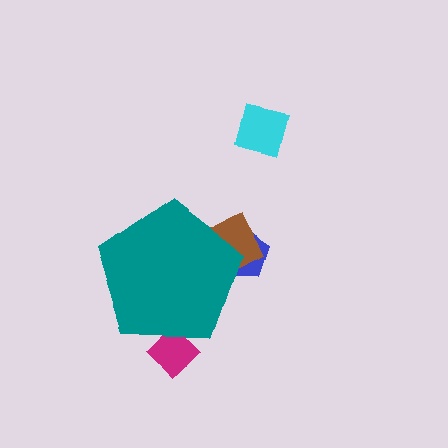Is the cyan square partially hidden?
No, the cyan square is fully visible.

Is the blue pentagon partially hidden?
Yes, the blue pentagon is partially hidden behind the teal pentagon.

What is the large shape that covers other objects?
A teal pentagon.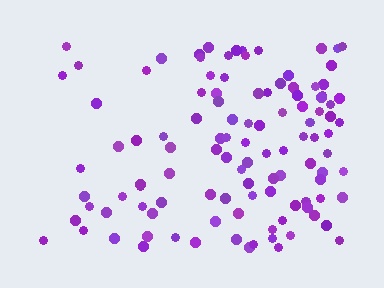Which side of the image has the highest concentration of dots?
The right.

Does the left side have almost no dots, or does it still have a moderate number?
Still a moderate number, just noticeably fewer than the right.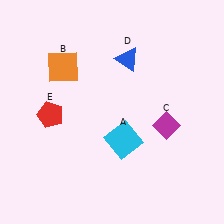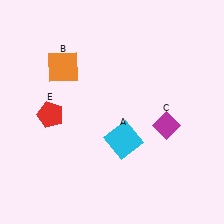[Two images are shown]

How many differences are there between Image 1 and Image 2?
There is 1 difference between the two images.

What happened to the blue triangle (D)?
The blue triangle (D) was removed in Image 2. It was in the top-right area of Image 1.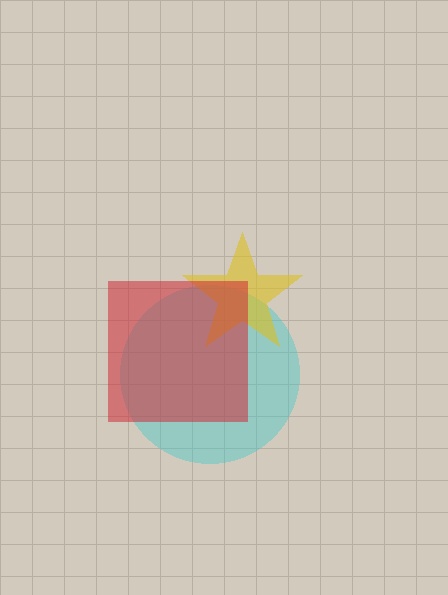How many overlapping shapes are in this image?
There are 3 overlapping shapes in the image.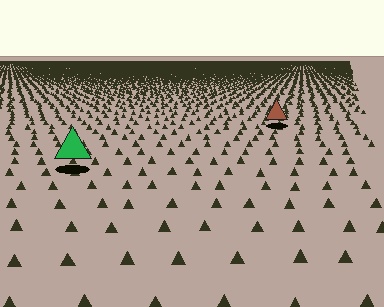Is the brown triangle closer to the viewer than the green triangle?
No. The green triangle is closer — you can tell from the texture gradient: the ground texture is coarser near it.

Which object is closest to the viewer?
The green triangle is closest. The texture marks near it are larger and more spread out.